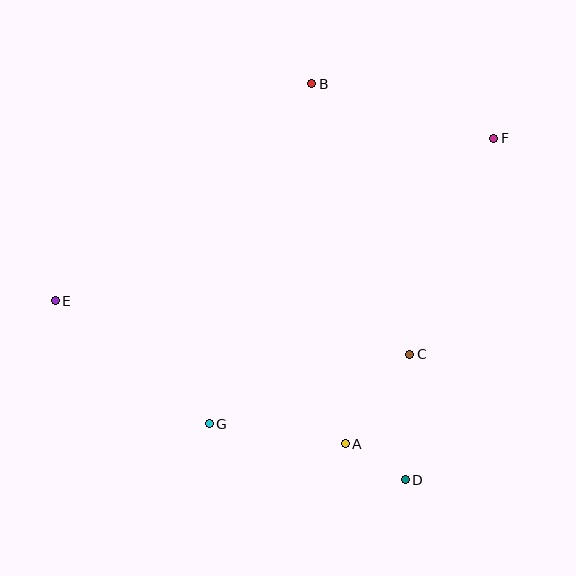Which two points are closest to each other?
Points A and D are closest to each other.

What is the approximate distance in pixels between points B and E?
The distance between B and E is approximately 336 pixels.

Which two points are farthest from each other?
Points E and F are farthest from each other.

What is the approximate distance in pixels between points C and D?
The distance between C and D is approximately 126 pixels.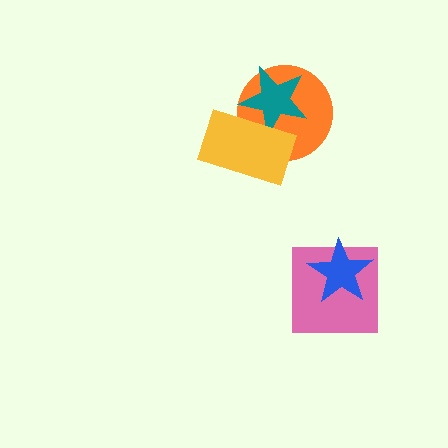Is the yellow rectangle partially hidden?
No, no other shape covers it.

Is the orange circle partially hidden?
Yes, it is partially covered by another shape.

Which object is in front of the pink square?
The blue star is in front of the pink square.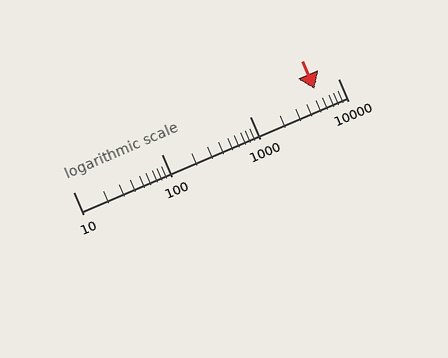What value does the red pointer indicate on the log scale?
The pointer indicates approximately 5400.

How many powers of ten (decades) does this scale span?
The scale spans 3 decades, from 10 to 10000.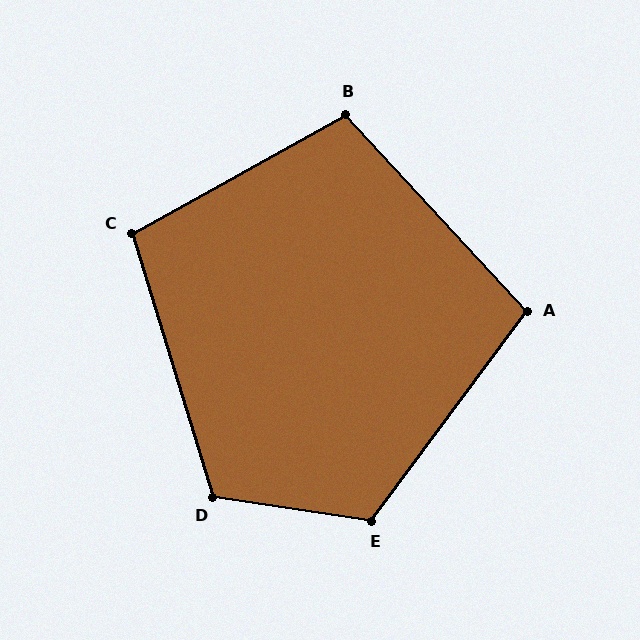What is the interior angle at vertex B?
Approximately 103 degrees (obtuse).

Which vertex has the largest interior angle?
E, at approximately 118 degrees.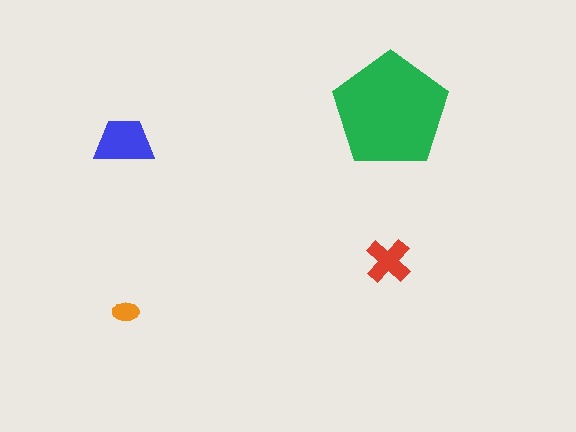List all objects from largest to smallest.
The green pentagon, the blue trapezoid, the red cross, the orange ellipse.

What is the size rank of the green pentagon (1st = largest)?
1st.